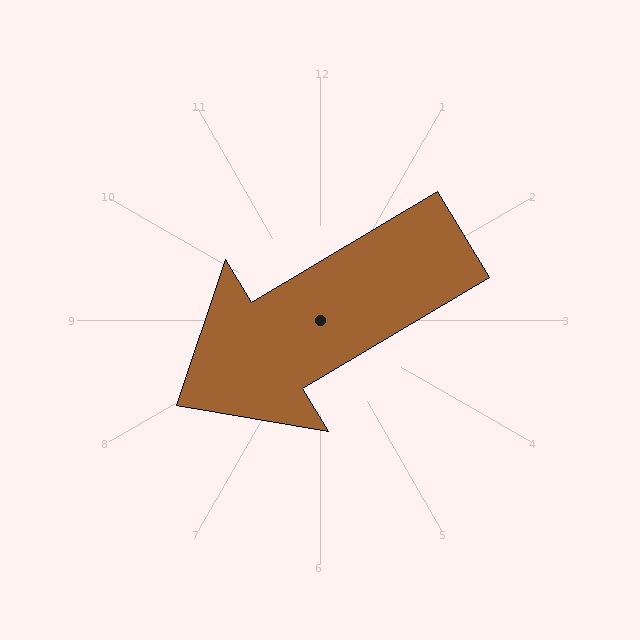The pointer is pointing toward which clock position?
Roughly 8 o'clock.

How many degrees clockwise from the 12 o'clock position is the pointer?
Approximately 239 degrees.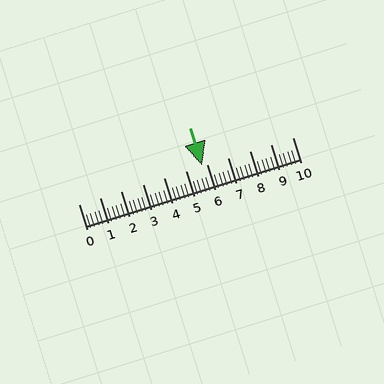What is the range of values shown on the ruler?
The ruler shows values from 0 to 10.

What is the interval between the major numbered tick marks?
The major tick marks are spaced 1 units apart.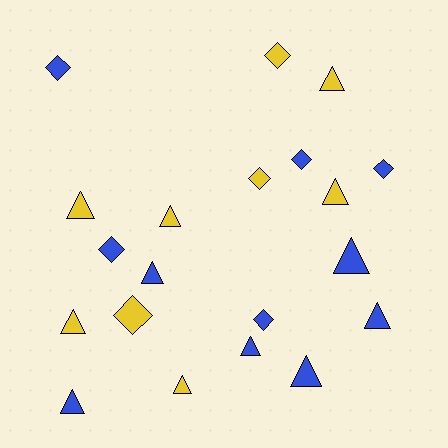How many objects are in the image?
There are 20 objects.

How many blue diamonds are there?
There are 5 blue diamonds.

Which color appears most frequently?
Blue, with 11 objects.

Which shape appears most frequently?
Triangle, with 12 objects.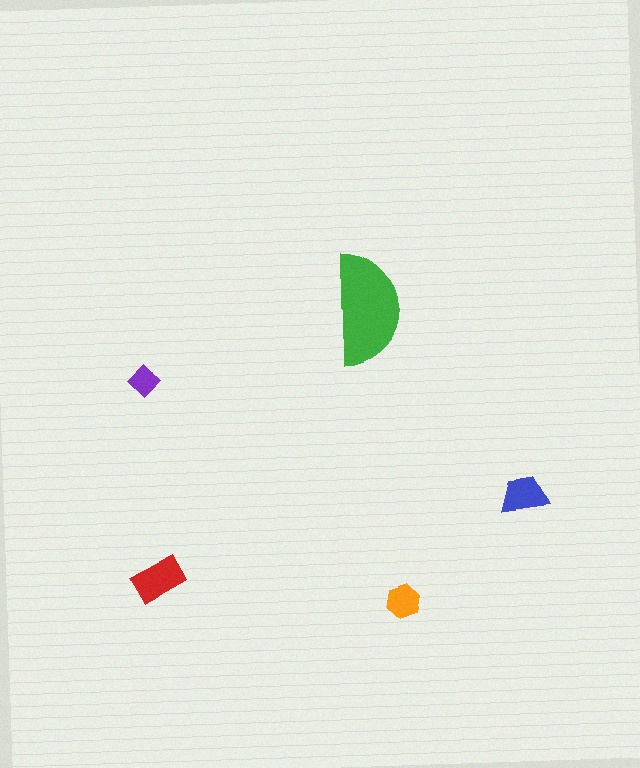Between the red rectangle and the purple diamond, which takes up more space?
The red rectangle.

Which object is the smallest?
The purple diamond.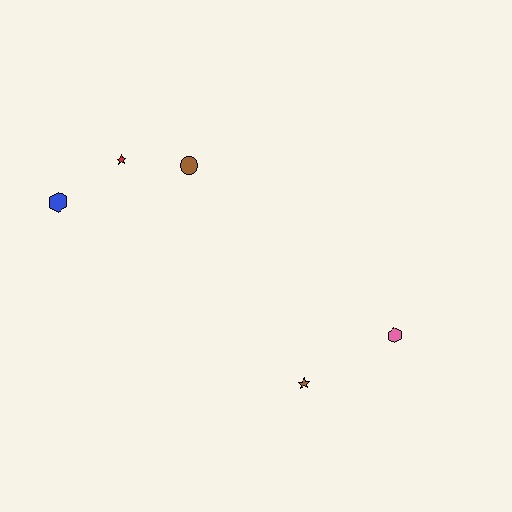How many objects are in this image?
There are 5 objects.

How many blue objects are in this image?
There is 1 blue object.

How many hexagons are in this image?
There are 2 hexagons.